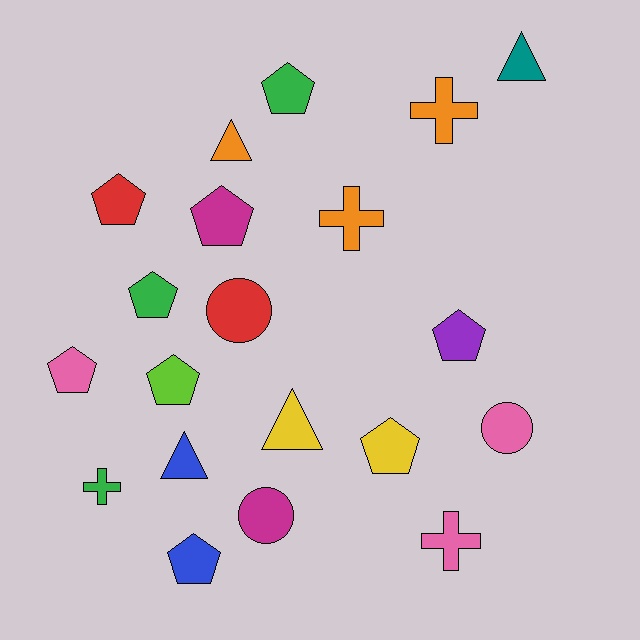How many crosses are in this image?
There are 4 crosses.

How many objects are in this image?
There are 20 objects.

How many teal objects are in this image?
There is 1 teal object.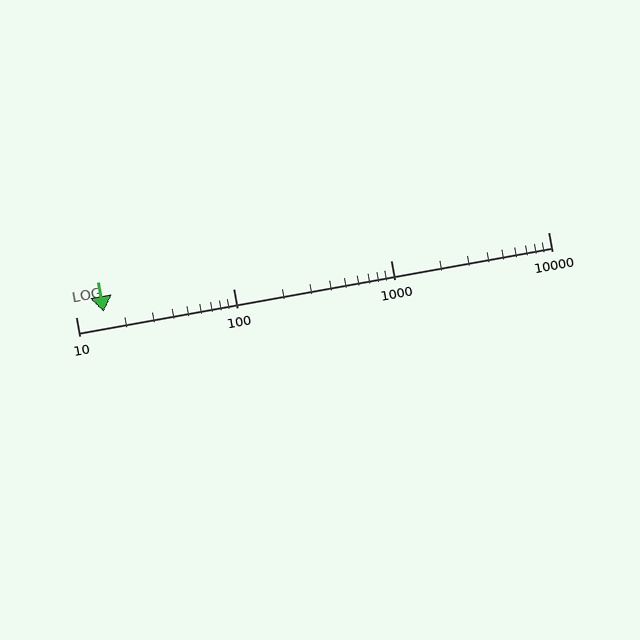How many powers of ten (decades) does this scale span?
The scale spans 3 decades, from 10 to 10000.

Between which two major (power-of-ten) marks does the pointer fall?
The pointer is between 10 and 100.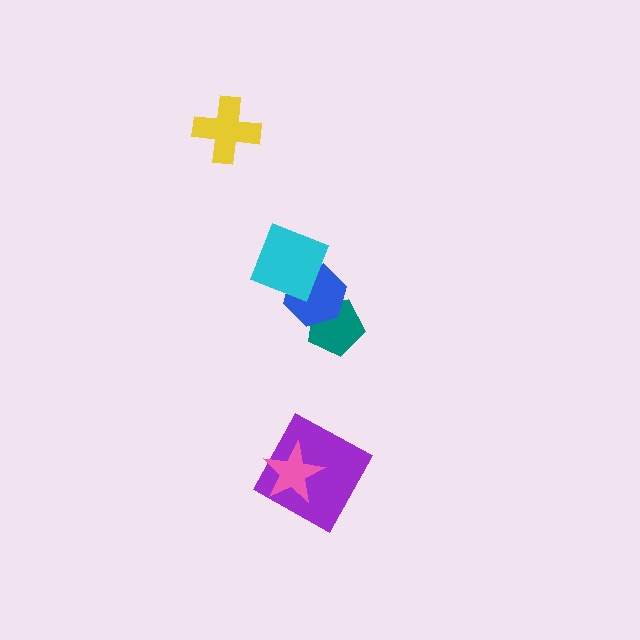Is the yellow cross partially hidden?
No, no other shape covers it.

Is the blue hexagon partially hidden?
Yes, it is partially covered by another shape.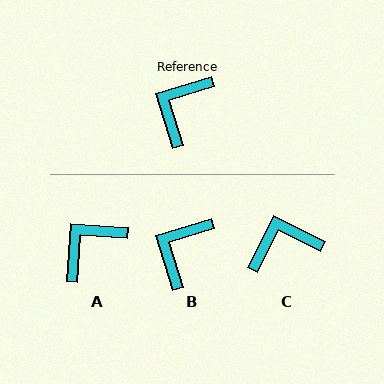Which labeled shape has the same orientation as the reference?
B.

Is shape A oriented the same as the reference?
No, it is off by about 21 degrees.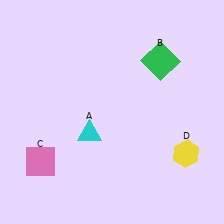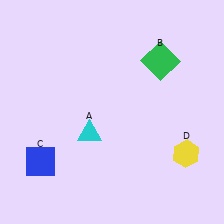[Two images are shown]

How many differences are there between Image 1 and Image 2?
There is 1 difference between the two images.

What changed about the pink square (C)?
In Image 1, C is pink. In Image 2, it changed to blue.